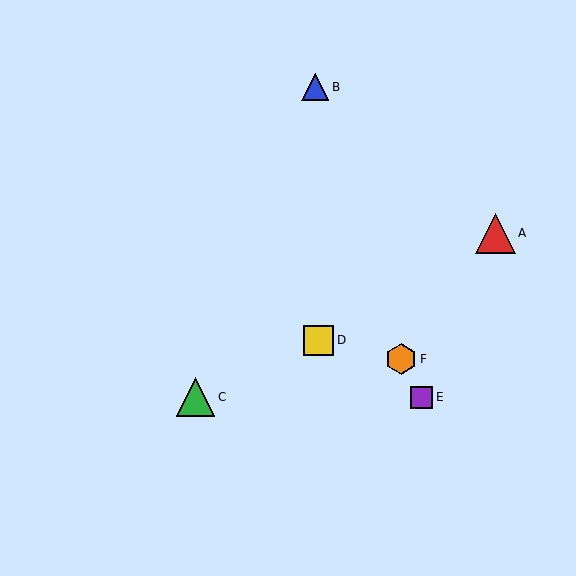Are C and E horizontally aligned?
Yes, both are at y≈397.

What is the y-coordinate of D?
Object D is at y≈340.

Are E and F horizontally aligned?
No, E is at y≈397 and F is at y≈359.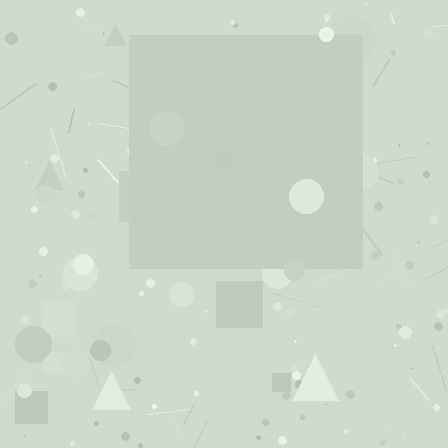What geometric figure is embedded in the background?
A square is embedded in the background.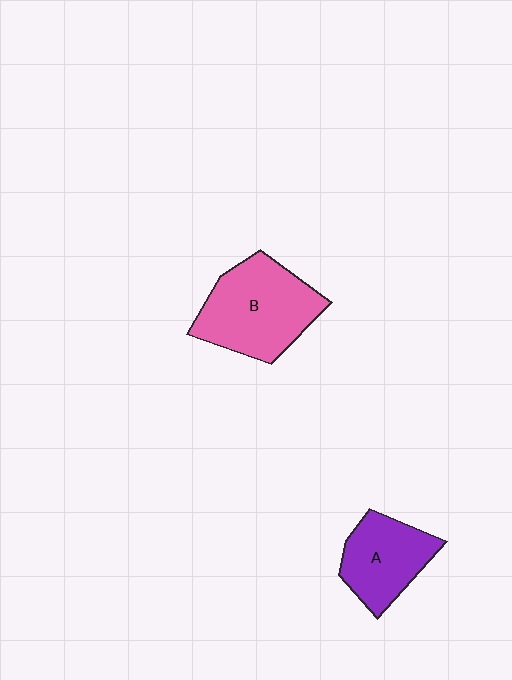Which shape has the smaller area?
Shape A (purple).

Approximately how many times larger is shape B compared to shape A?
Approximately 1.4 times.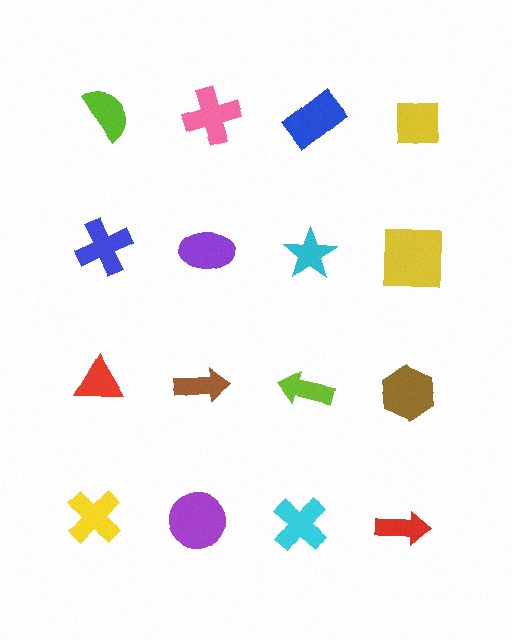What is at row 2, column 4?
A yellow square.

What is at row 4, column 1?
A yellow cross.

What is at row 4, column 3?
A cyan cross.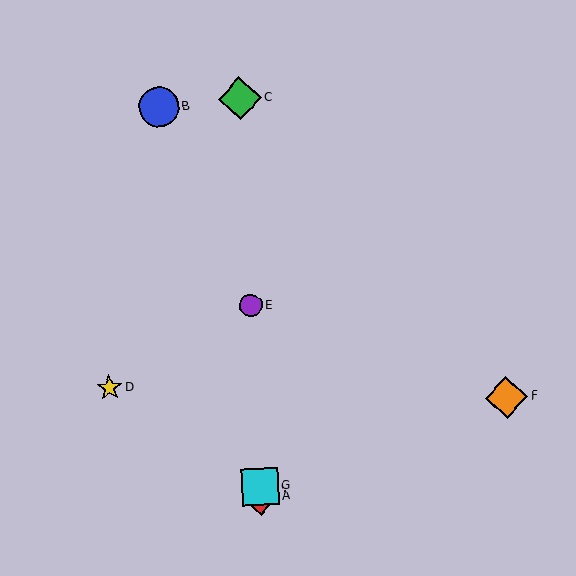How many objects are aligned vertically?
4 objects (A, C, E, G) are aligned vertically.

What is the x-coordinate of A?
Object A is at x≈261.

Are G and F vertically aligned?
No, G is at x≈260 and F is at x≈507.